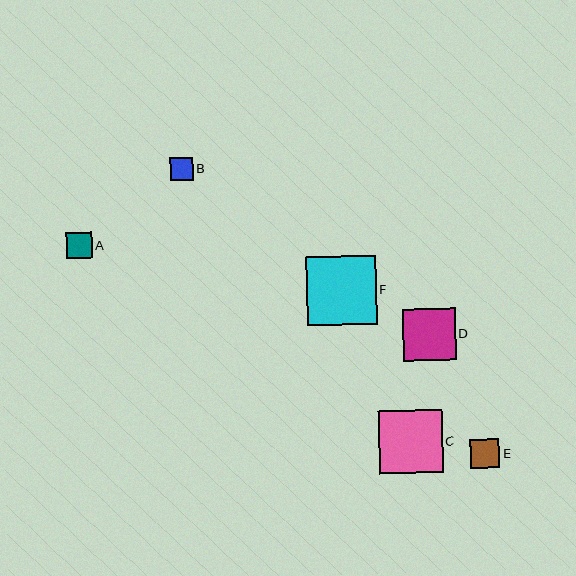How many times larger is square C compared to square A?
Square C is approximately 2.5 times the size of square A.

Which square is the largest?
Square F is the largest with a size of approximately 69 pixels.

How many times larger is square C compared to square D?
Square C is approximately 1.2 times the size of square D.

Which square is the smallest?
Square B is the smallest with a size of approximately 23 pixels.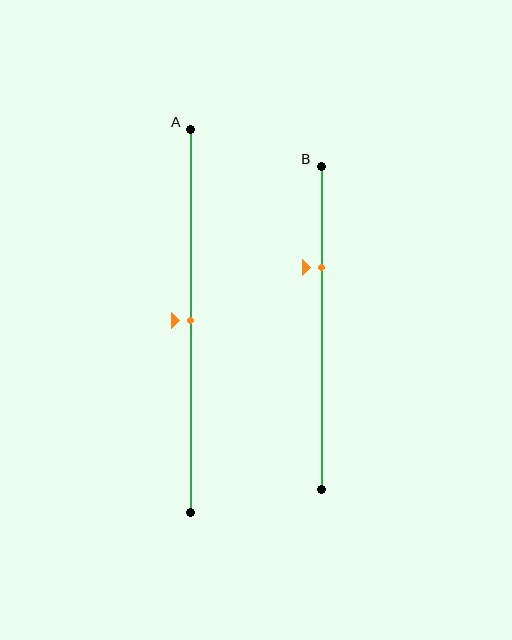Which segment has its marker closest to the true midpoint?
Segment A has its marker closest to the true midpoint.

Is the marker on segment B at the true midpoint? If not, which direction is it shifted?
No, the marker on segment B is shifted upward by about 19% of the segment length.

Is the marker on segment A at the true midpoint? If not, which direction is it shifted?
Yes, the marker on segment A is at the true midpoint.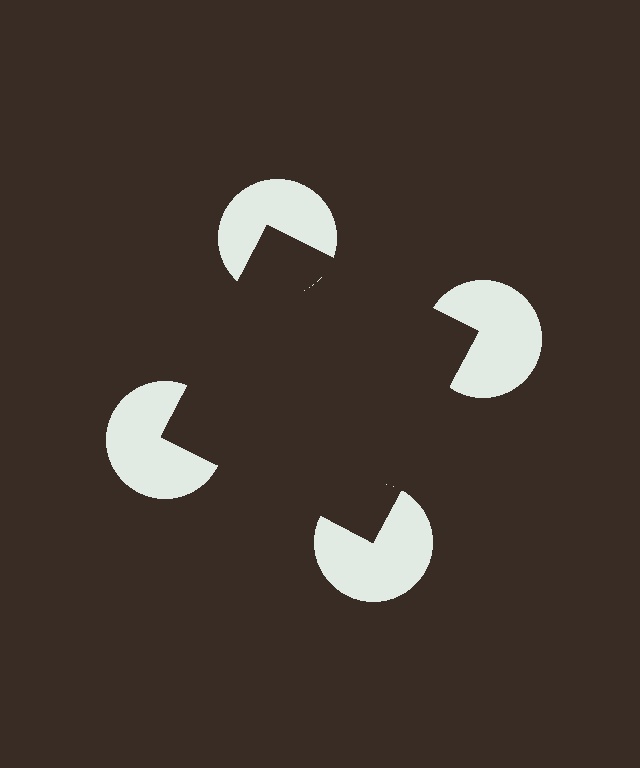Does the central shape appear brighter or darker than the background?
It typically appears slightly darker than the background, even though no actual brightness change is drawn.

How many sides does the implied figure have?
4 sides.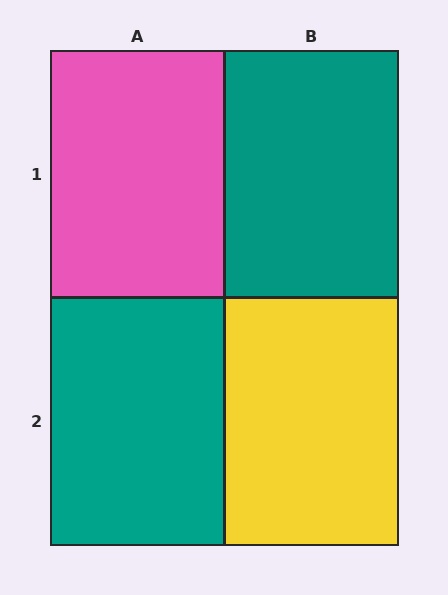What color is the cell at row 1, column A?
Pink.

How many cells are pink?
1 cell is pink.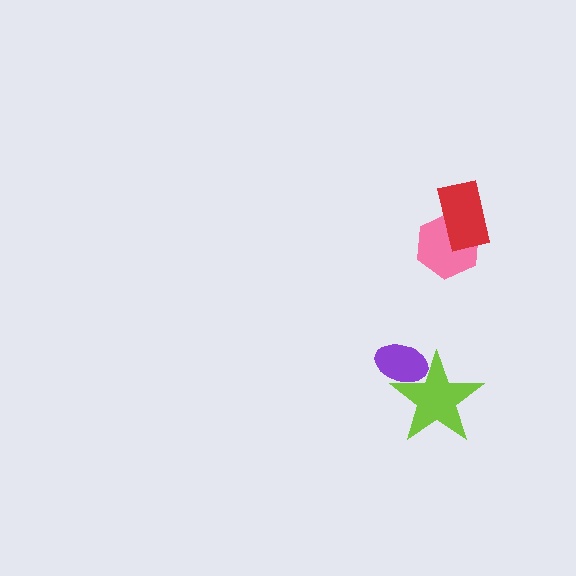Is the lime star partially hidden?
No, no other shape covers it.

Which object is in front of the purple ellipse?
The lime star is in front of the purple ellipse.